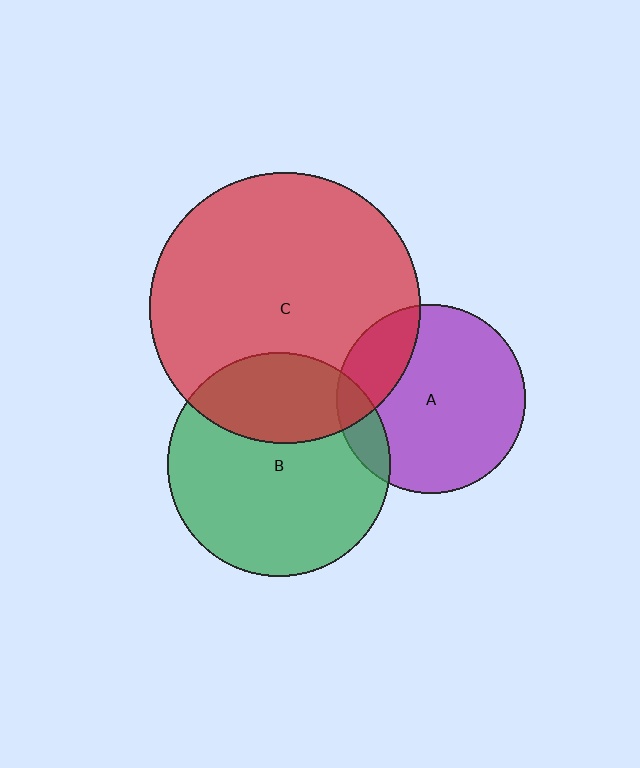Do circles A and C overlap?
Yes.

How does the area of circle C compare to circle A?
Approximately 2.1 times.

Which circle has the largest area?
Circle C (red).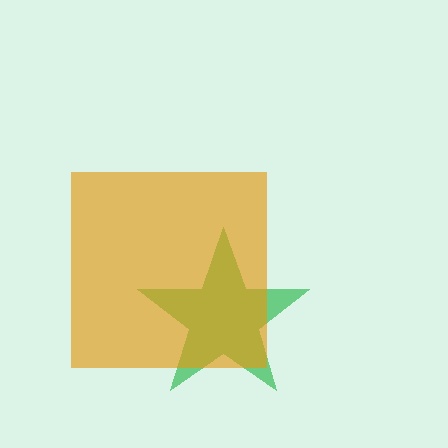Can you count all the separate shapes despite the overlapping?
Yes, there are 2 separate shapes.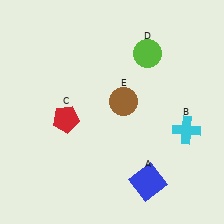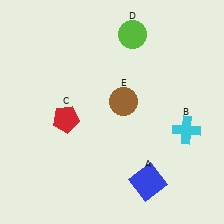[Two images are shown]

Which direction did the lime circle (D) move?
The lime circle (D) moved up.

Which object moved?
The lime circle (D) moved up.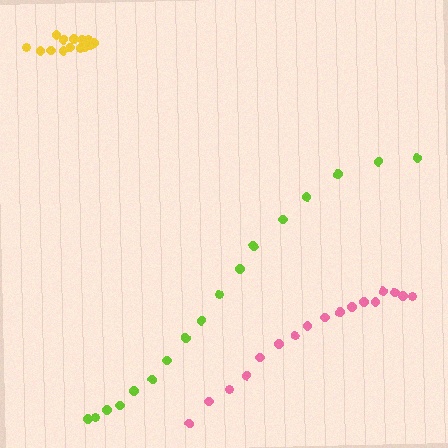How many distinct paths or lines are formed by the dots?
There are 3 distinct paths.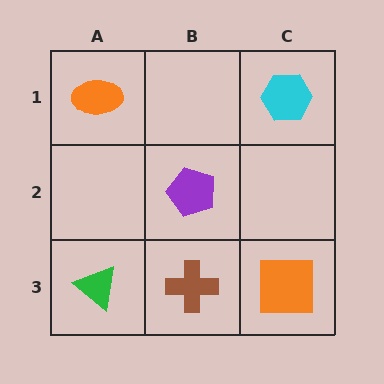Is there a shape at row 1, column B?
No, that cell is empty.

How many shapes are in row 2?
1 shape.